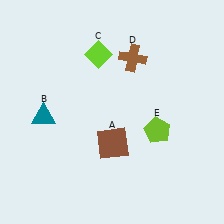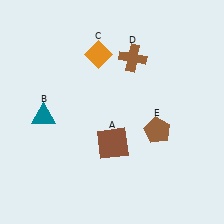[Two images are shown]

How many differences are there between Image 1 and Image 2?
There are 2 differences between the two images.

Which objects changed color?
C changed from lime to orange. E changed from lime to brown.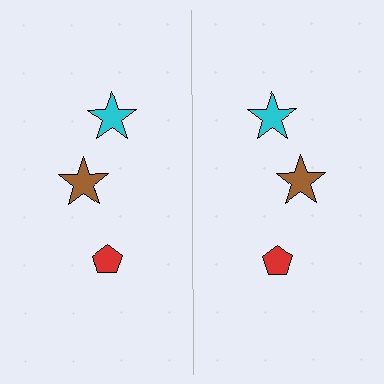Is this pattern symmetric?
Yes, this pattern has bilateral (reflection) symmetry.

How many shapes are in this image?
There are 6 shapes in this image.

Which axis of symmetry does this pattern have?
The pattern has a vertical axis of symmetry running through the center of the image.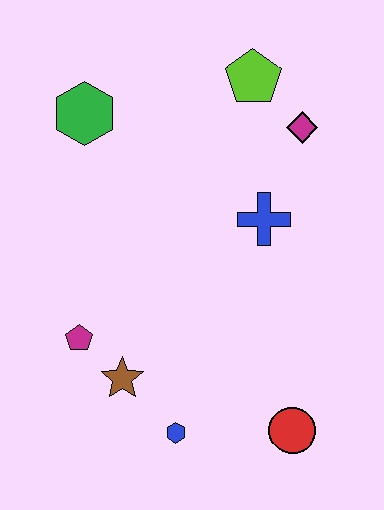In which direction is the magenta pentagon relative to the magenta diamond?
The magenta pentagon is to the left of the magenta diamond.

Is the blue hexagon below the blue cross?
Yes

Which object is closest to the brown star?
The magenta pentagon is closest to the brown star.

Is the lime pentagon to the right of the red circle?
No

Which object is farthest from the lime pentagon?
The blue hexagon is farthest from the lime pentagon.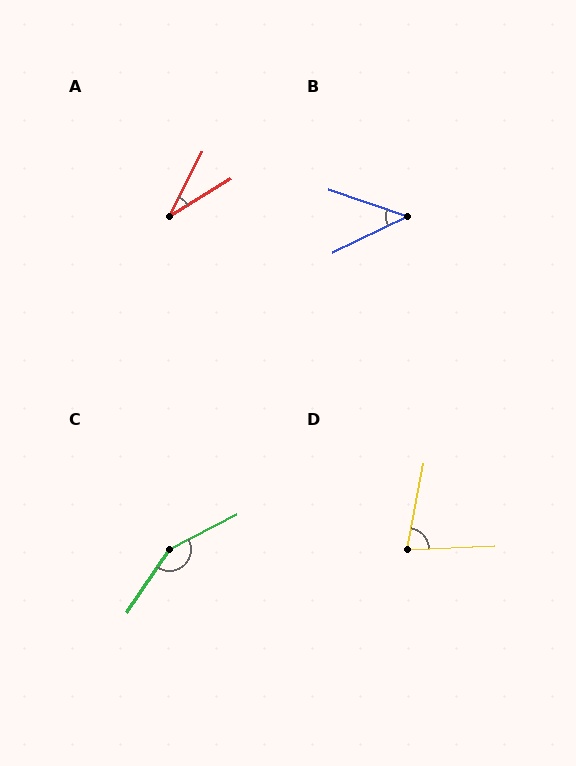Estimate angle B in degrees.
Approximately 45 degrees.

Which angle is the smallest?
A, at approximately 32 degrees.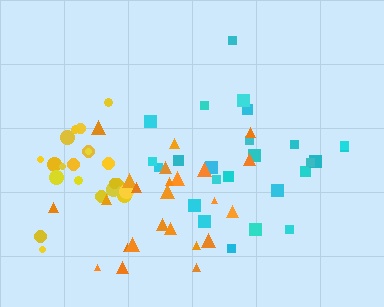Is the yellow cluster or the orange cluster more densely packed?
Yellow.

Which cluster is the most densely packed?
Yellow.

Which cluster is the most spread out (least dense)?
Cyan.